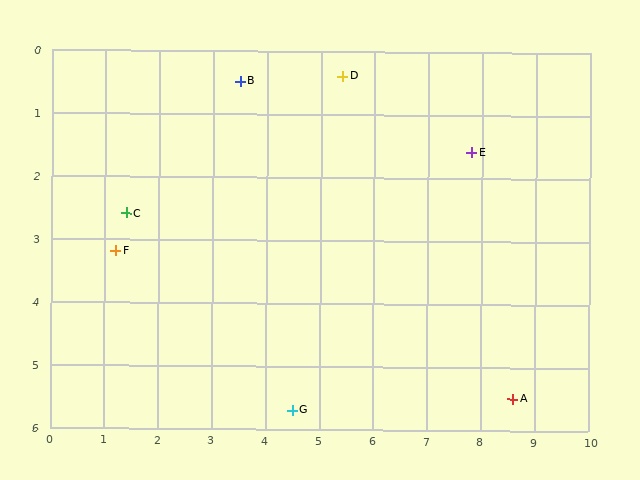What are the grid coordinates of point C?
Point C is at approximately (1.4, 2.6).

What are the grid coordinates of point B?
Point B is at approximately (3.5, 0.5).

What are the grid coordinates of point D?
Point D is at approximately (5.4, 0.4).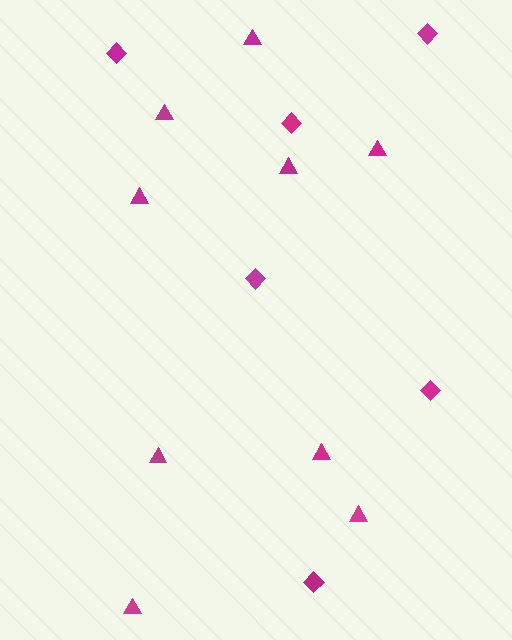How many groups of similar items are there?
There are 2 groups: one group of triangles (9) and one group of diamonds (6).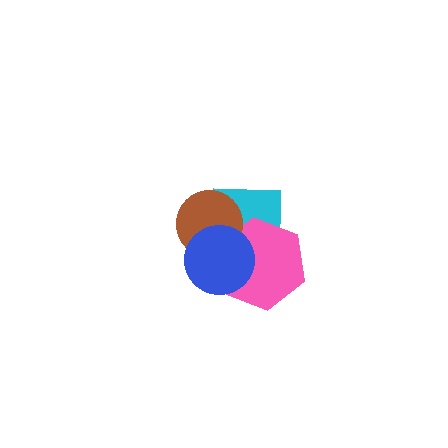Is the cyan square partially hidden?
Yes, it is partially covered by another shape.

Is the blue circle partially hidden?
No, no other shape covers it.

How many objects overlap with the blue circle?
3 objects overlap with the blue circle.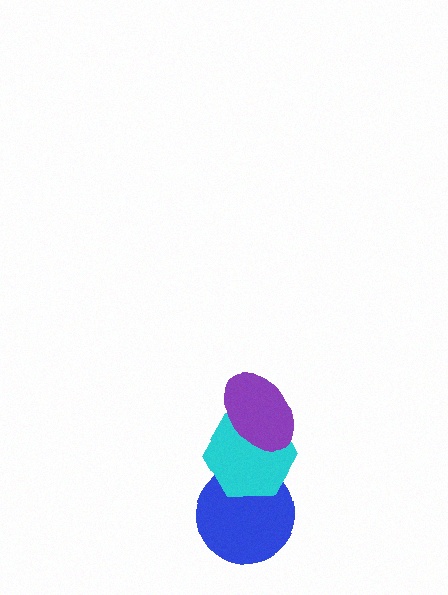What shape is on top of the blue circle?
The cyan hexagon is on top of the blue circle.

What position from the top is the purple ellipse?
The purple ellipse is 1st from the top.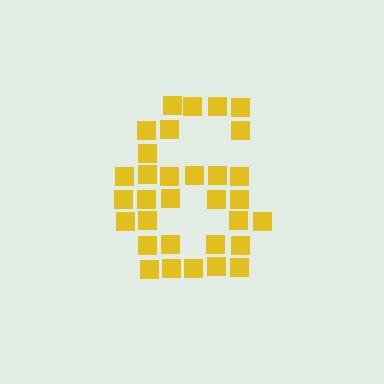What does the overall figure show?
The overall figure shows the digit 6.